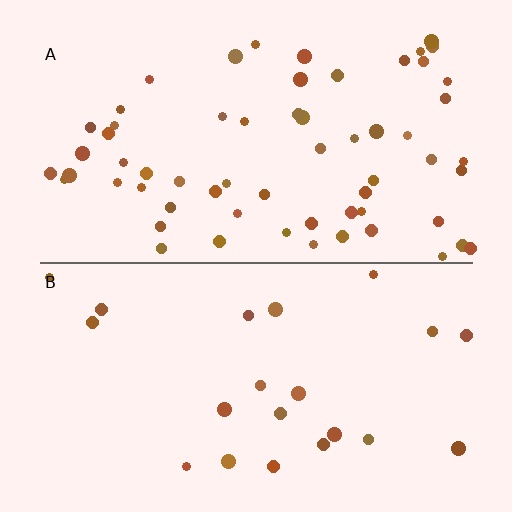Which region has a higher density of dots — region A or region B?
A (the top).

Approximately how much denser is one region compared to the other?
Approximately 2.9× — region A over region B.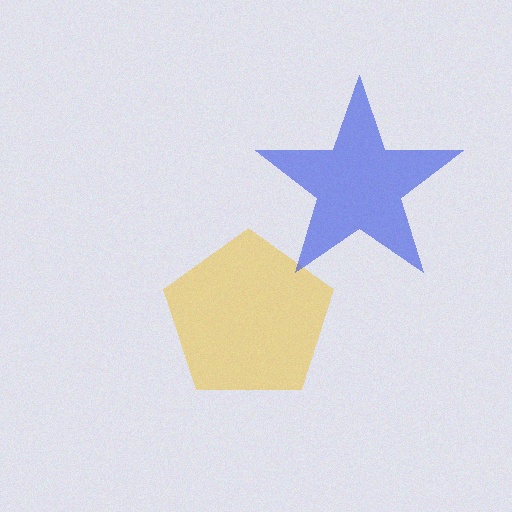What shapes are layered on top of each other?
The layered shapes are: a yellow pentagon, a blue star.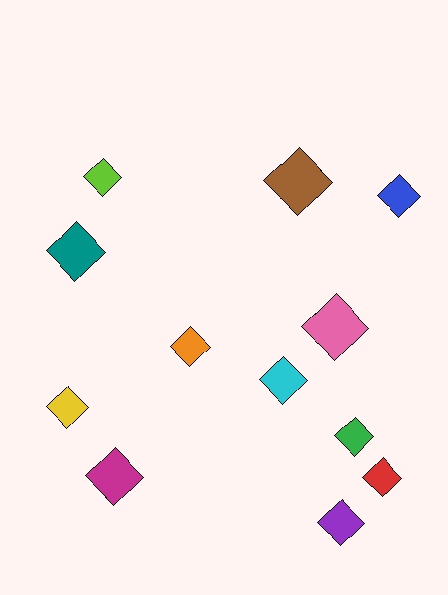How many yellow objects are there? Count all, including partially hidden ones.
There is 1 yellow object.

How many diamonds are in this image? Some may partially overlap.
There are 12 diamonds.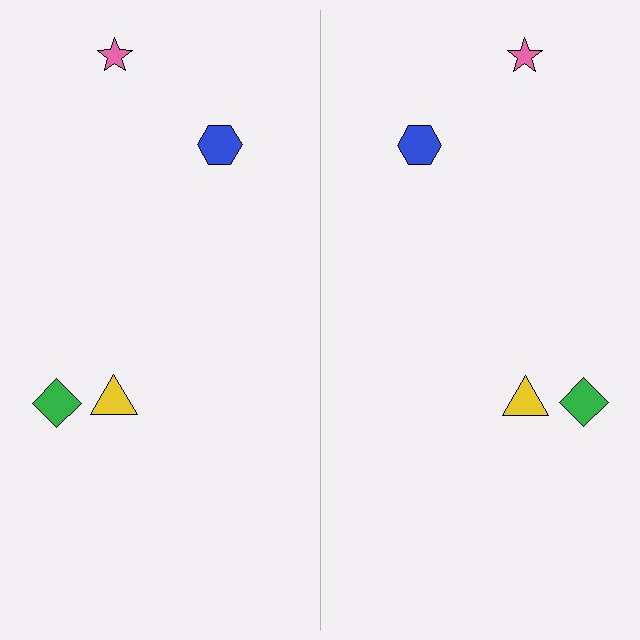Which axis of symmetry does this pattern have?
The pattern has a vertical axis of symmetry running through the center of the image.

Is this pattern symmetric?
Yes, this pattern has bilateral (reflection) symmetry.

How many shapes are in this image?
There are 8 shapes in this image.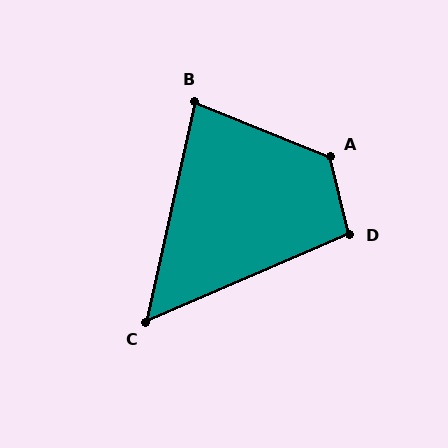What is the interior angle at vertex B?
Approximately 80 degrees (acute).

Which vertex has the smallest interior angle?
C, at approximately 54 degrees.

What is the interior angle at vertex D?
Approximately 100 degrees (obtuse).